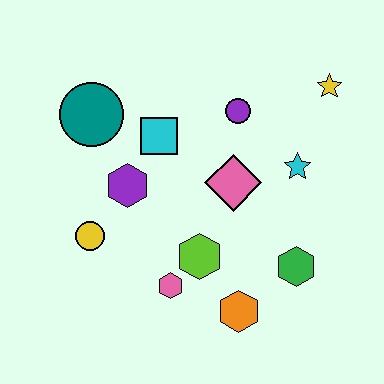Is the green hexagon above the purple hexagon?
No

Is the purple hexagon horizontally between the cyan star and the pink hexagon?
No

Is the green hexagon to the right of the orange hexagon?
Yes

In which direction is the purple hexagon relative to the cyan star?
The purple hexagon is to the left of the cyan star.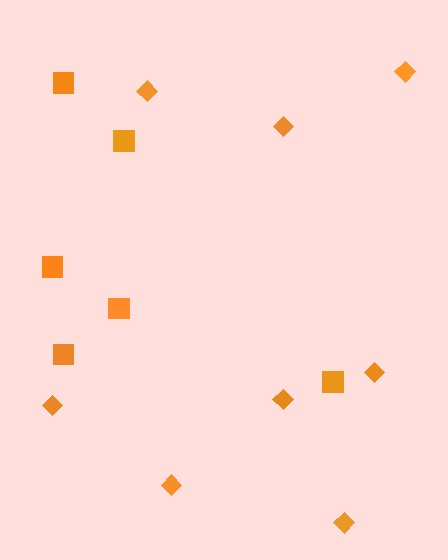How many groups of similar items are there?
There are 2 groups: one group of diamonds (8) and one group of squares (6).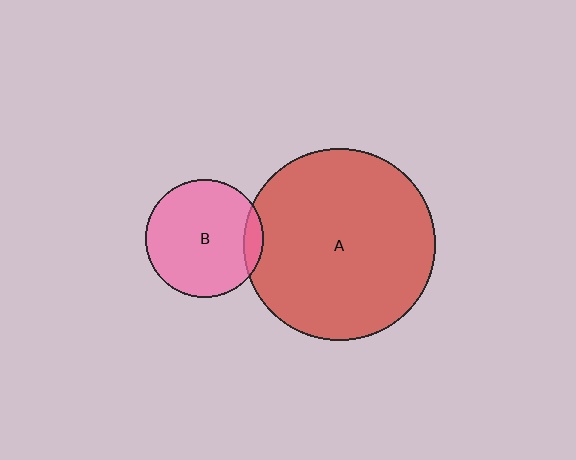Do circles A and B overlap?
Yes.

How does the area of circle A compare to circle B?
Approximately 2.7 times.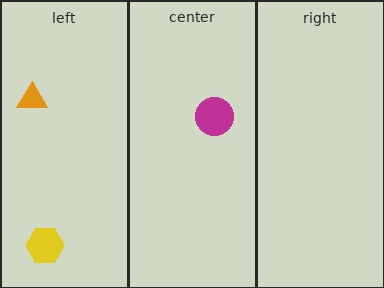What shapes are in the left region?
The orange triangle, the yellow hexagon.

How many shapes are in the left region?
2.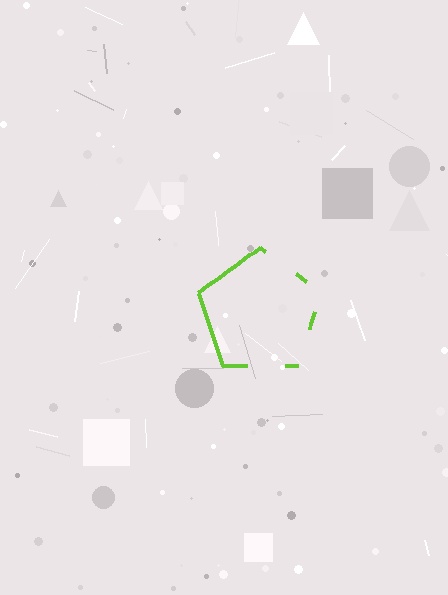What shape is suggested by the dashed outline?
The dashed outline suggests a pentagon.